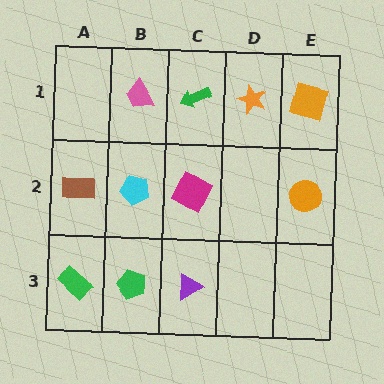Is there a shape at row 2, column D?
No, that cell is empty.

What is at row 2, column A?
A brown rectangle.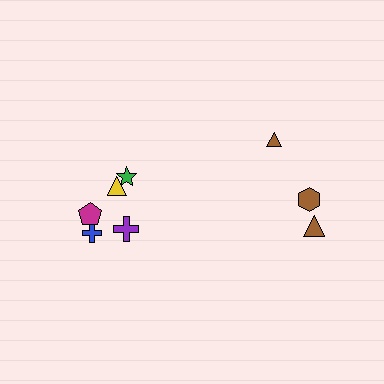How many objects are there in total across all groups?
There are 8 objects.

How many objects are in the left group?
There are 5 objects.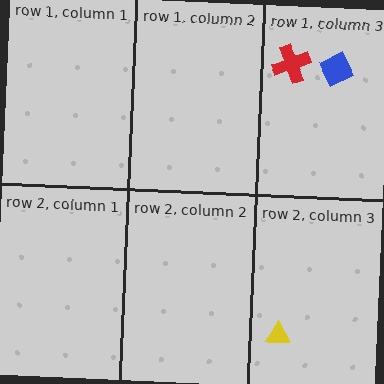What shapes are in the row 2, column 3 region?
The yellow triangle.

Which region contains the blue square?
The row 1, column 3 region.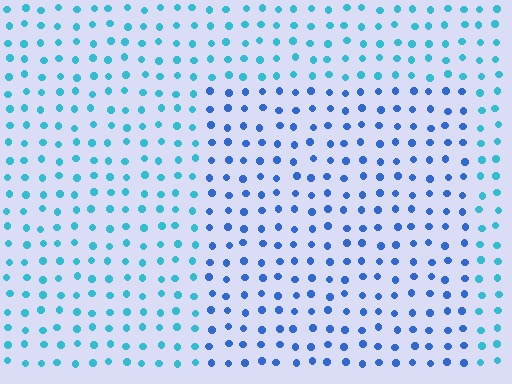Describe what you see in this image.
The image is filled with small cyan elements in a uniform arrangement. A rectangle-shaped region is visible where the elements are tinted to a slightly different hue, forming a subtle color boundary.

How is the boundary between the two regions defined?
The boundary is defined purely by a slight shift in hue (about 33 degrees). Spacing, size, and orientation are identical on both sides.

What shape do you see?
I see a rectangle.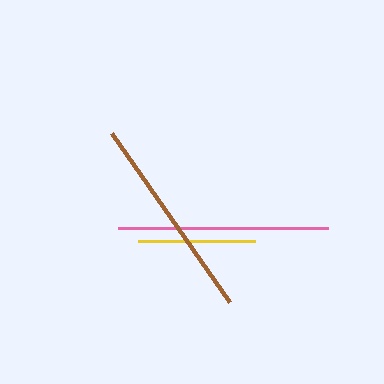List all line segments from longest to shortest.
From longest to shortest: pink, brown, yellow.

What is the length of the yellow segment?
The yellow segment is approximately 116 pixels long.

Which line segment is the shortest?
The yellow line is the shortest at approximately 116 pixels.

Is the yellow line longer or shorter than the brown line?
The brown line is longer than the yellow line.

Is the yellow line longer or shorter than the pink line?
The pink line is longer than the yellow line.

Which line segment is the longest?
The pink line is the longest at approximately 210 pixels.